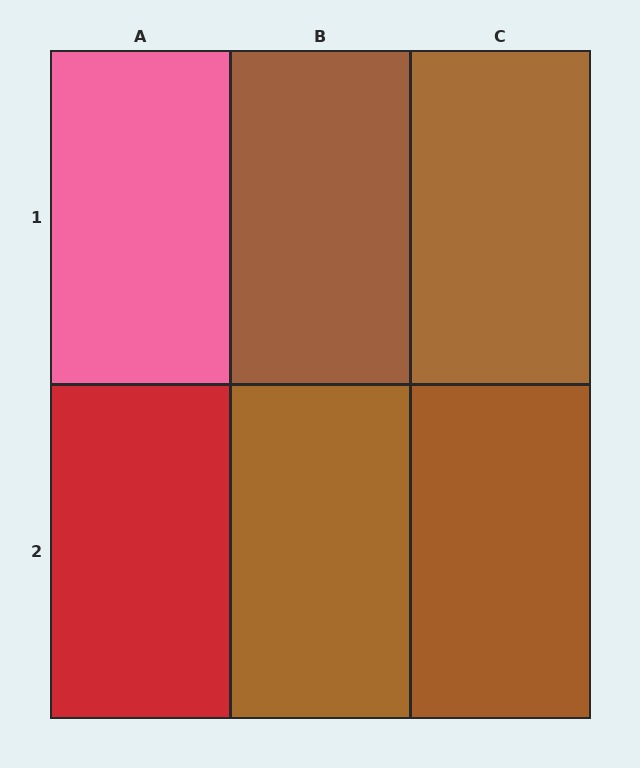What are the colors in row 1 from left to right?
Pink, brown, brown.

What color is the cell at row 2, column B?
Brown.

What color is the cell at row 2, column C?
Brown.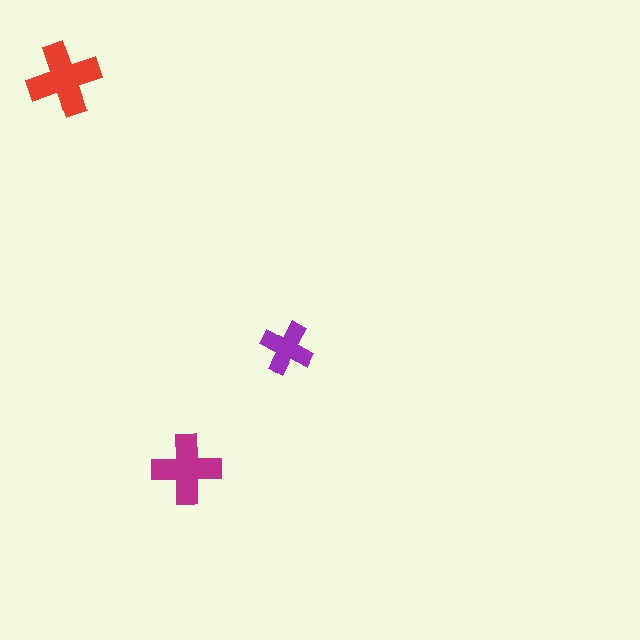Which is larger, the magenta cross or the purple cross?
The magenta one.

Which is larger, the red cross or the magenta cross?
The red one.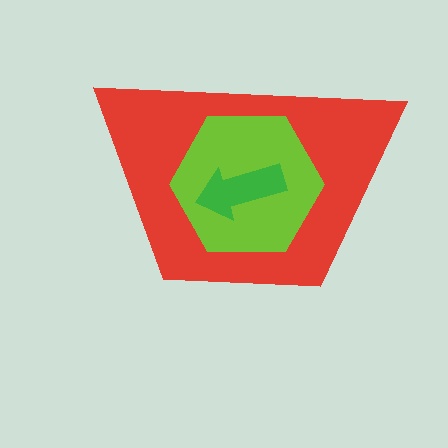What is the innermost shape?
The green arrow.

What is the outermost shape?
The red trapezoid.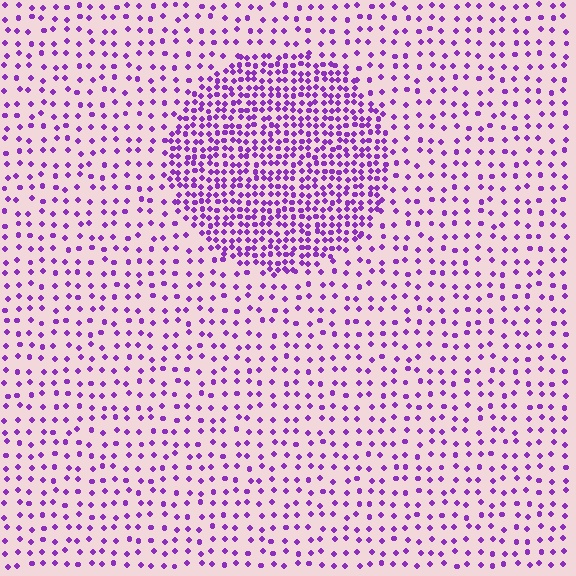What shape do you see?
I see a circle.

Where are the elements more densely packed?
The elements are more densely packed inside the circle boundary.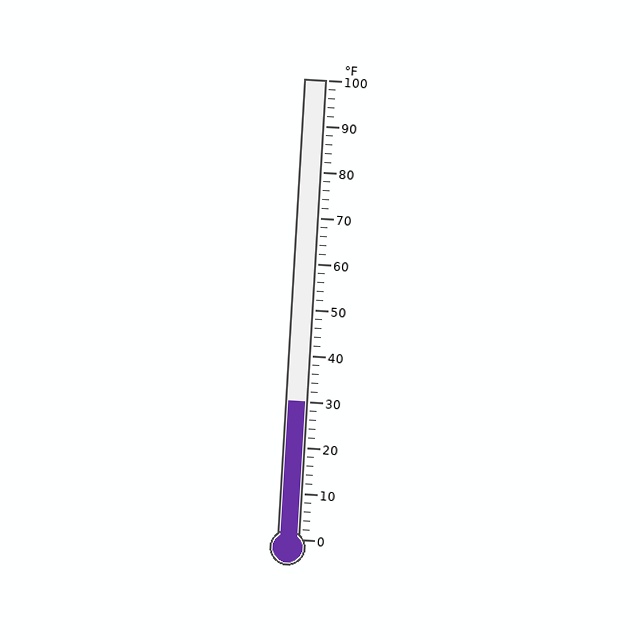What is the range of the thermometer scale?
The thermometer scale ranges from 0°F to 100°F.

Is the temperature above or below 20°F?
The temperature is above 20°F.